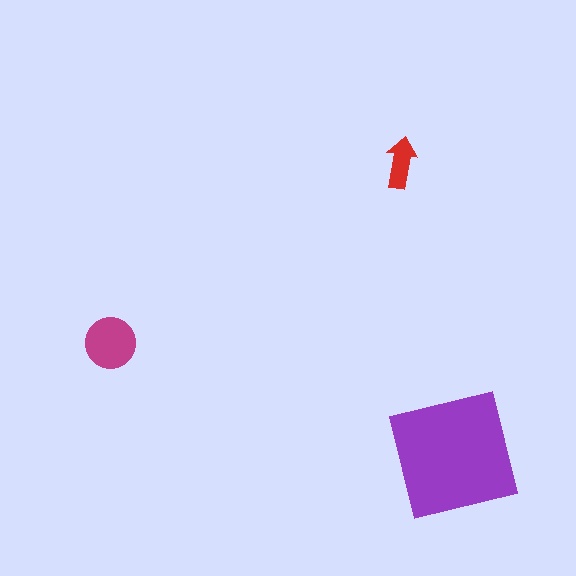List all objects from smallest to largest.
The red arrow, the magenta circle, the purple square.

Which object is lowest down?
The purple square is bottommost.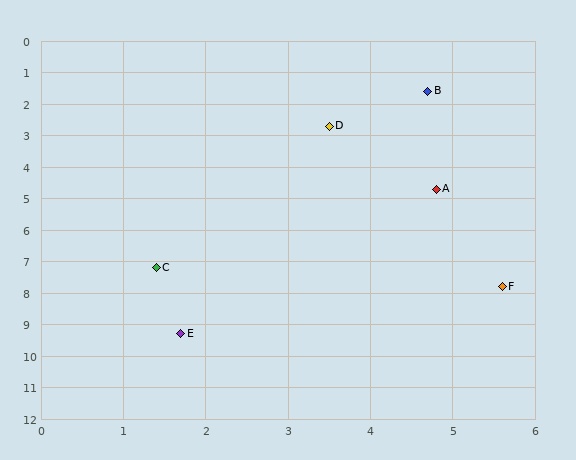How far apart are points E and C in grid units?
Points E and C are about 2.1 grid units apart.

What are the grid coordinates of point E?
Point E is at approximately (1.7, 9.3).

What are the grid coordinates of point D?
Point D is at approximately (3.5, 2.7).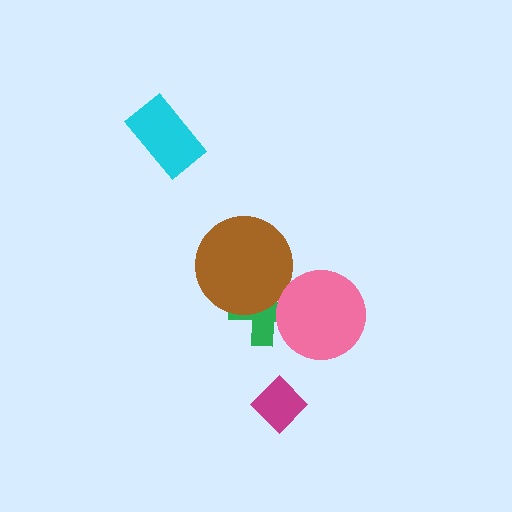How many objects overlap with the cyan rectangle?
0 objects overlap with the cyan rectangle.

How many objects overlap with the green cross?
2 objects overlap with the green cross.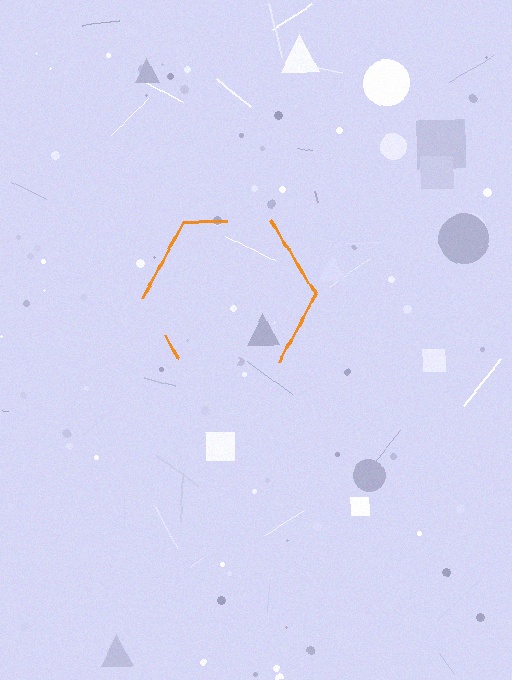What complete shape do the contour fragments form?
The contour fragments form a hexagon.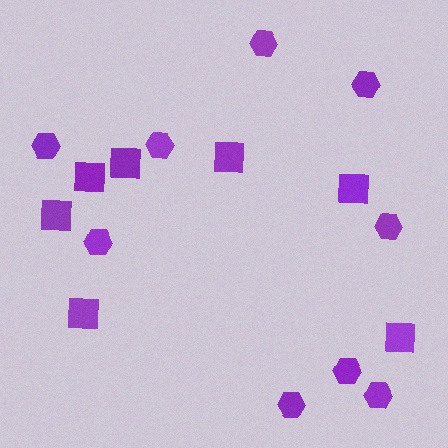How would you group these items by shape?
There are 2 groups: one group of squares (7) and one group of hexagons (9).